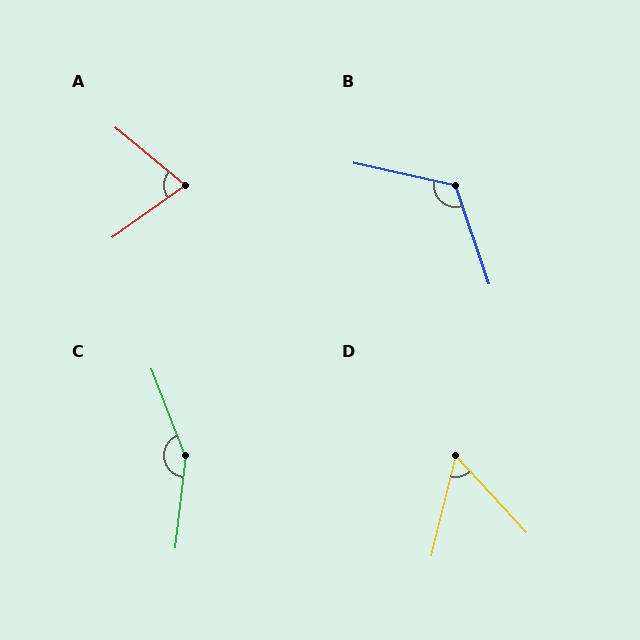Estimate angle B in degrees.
Approximately 121 degrees.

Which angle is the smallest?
D, at approximately 56 degrees.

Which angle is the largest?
C, at approximately 153 degrees.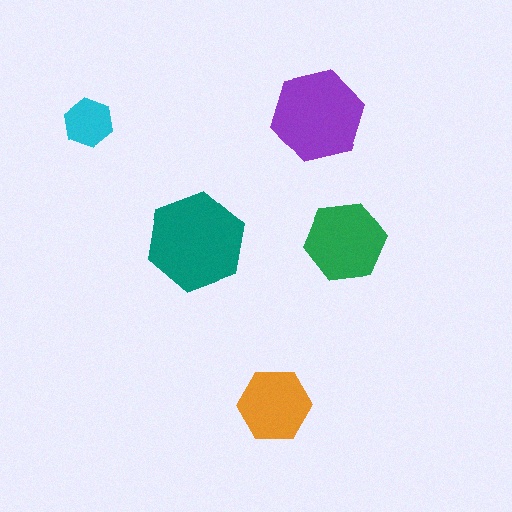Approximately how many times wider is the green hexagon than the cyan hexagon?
About 1.5 times wider.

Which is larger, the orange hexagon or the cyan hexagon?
The orange one.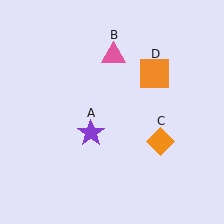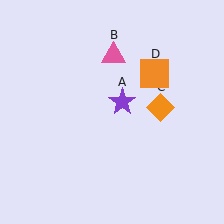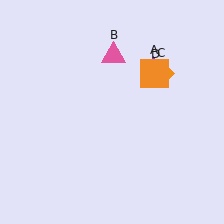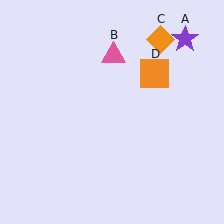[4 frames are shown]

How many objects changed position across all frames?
2 objects changed position: purple star (object A), orange diamond (object C).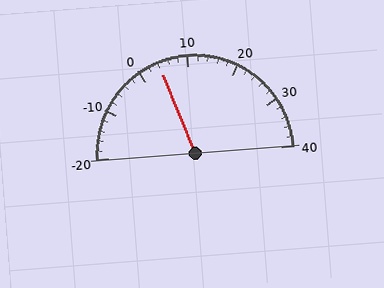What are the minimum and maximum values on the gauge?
The gauge ranges from -20 to 40.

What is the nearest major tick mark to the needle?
The nearest major tick mark is 0.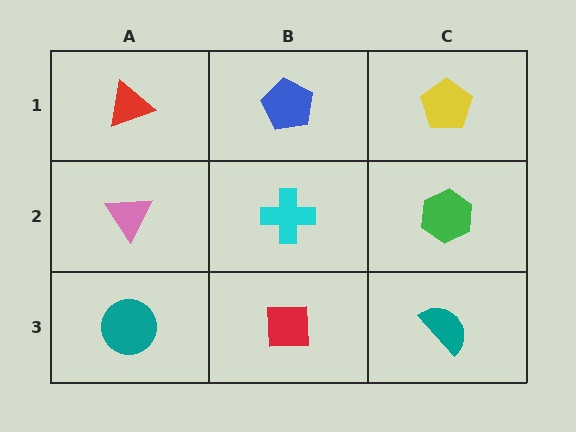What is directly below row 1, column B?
A cyan cross.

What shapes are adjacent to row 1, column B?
A cyan cross (row 2, column B), a red triangle (row 1, column A), a yellow pentagon (row 1, column C).